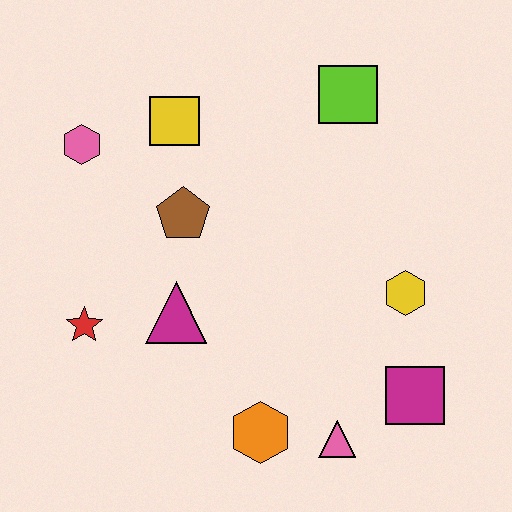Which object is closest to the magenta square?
The pink triangle is closest to the magenta square.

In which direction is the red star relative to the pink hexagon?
The red star is below the pink hexagon.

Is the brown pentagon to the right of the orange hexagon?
No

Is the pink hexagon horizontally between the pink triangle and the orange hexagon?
No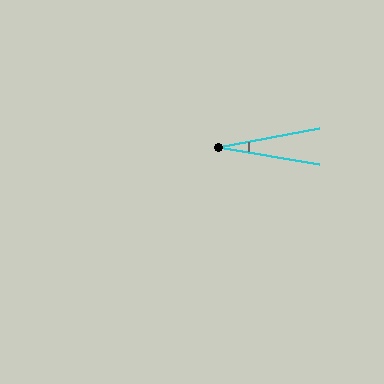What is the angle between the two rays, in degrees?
Approximately 20 degrees.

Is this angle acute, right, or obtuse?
It is acute.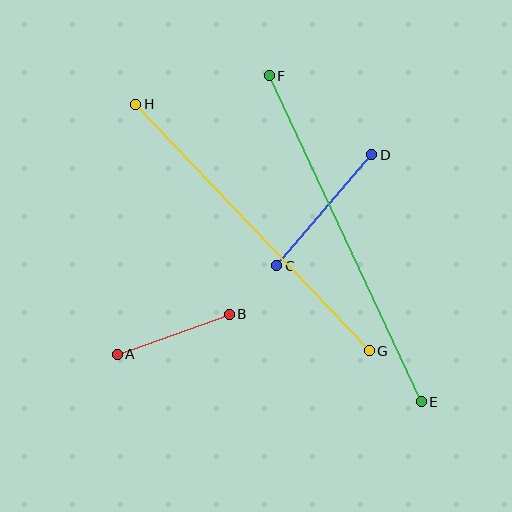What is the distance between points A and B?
The distance is approximately 119 pixels.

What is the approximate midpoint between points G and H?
The midpoint is at approximately (253, 227) pixels.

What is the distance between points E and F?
The distance is approximately 360 pixels.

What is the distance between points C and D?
The distance is approximately 146 pixels.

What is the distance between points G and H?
The distance is approximately 340 pixels.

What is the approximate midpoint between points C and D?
The midpoint is at approximately (324, 210) pixels.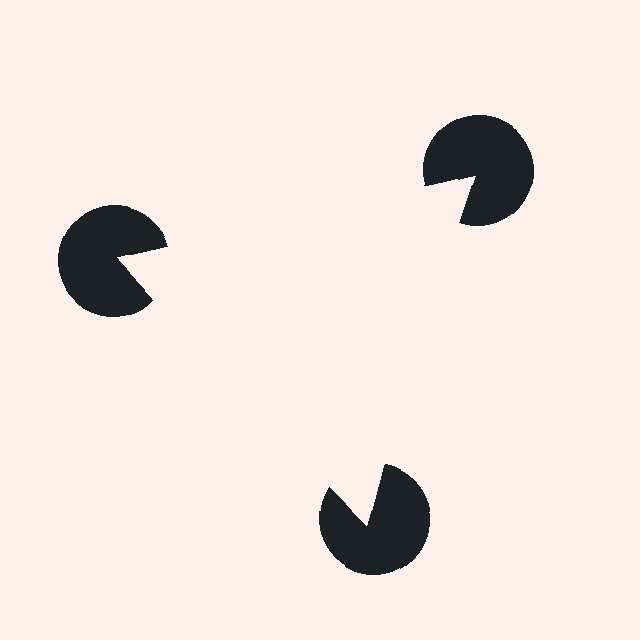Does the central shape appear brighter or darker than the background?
It typically appears slightly brighter than the background, even though no actual brightness change is drawn.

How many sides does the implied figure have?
3 sides.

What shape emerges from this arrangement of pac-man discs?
An illusory triangle — its edges are inferred from the aligned wedge cuts in the pac-man discs, not physically drawn.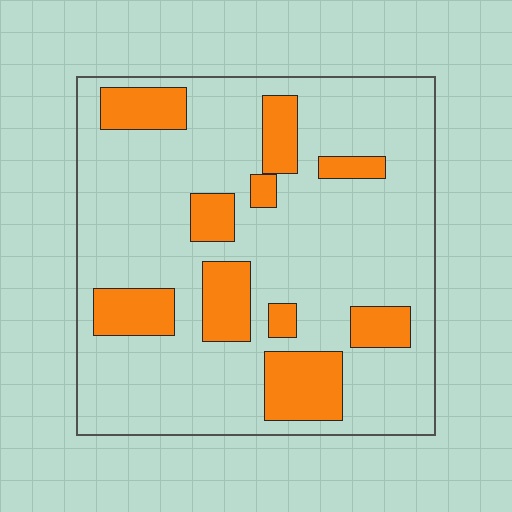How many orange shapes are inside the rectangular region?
10.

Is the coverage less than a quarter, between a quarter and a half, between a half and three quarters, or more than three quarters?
Less than a quarter.